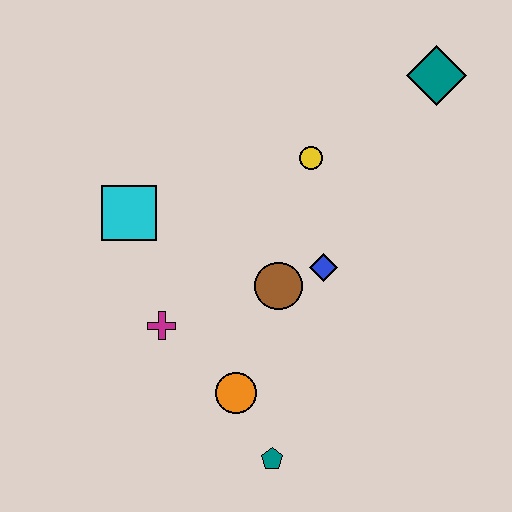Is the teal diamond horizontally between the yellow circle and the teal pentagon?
No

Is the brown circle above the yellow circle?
No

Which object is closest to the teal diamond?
The yellow circle is closest to the teal diamond.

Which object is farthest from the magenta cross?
The teal diamond is farthest from the magenta cross.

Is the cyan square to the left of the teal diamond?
Yes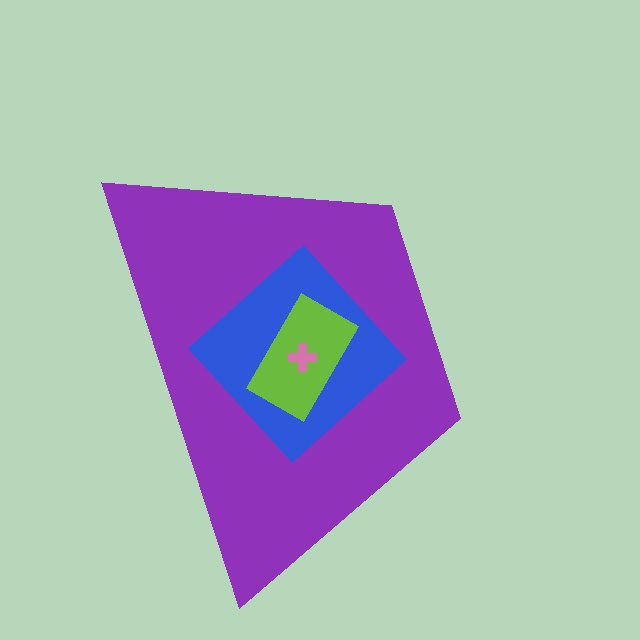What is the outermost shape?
The purple trapezoid.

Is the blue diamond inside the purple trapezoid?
Yes.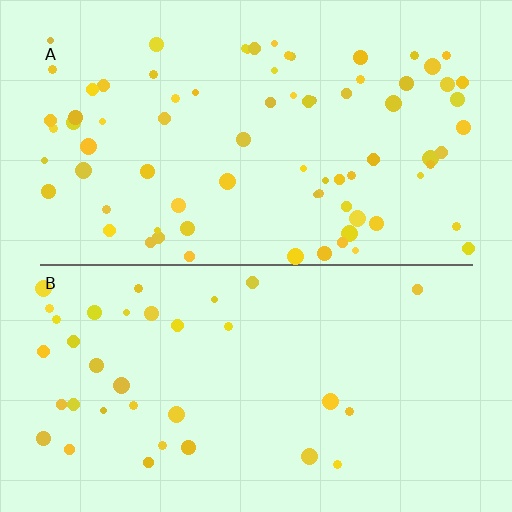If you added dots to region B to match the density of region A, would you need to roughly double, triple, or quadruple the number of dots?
Approximately double.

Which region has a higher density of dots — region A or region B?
A (the top).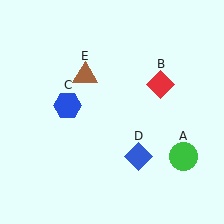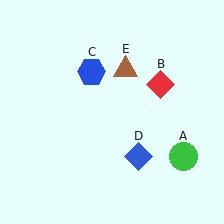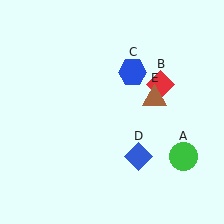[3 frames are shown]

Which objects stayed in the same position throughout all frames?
Green circle (object A) and red diamond (object B) and blue diamond (object D) remained stationary.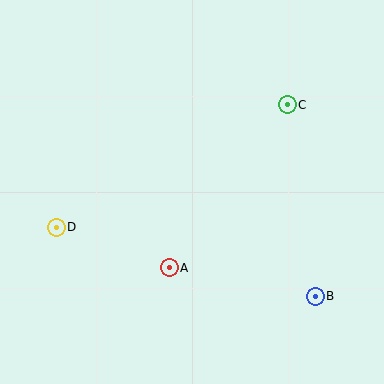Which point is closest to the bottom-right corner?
Point B is closest to the bottom-right corner.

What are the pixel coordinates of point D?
Point D is at (56, 227).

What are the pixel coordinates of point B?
Point B is at (315, 296).